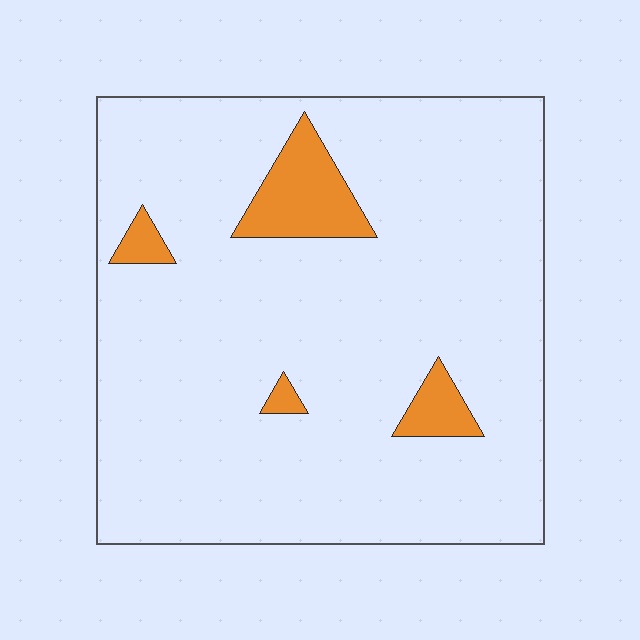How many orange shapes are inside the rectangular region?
4.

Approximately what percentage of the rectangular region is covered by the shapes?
Approximately 10%.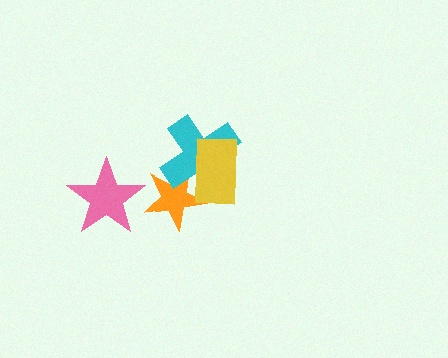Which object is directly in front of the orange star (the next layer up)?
The cyan cross is directly in front of the orange star.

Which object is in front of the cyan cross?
The yellow rectangle is in front of the cyan cross.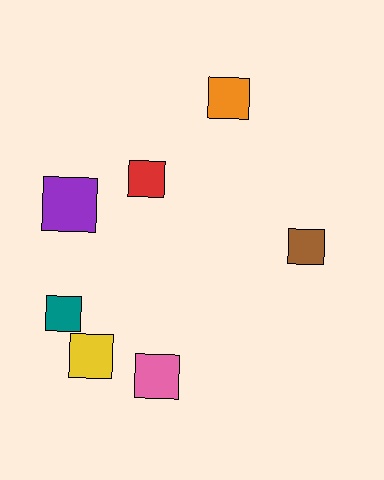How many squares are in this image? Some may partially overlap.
There are 7 squares.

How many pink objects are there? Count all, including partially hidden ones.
There is 1 pink object.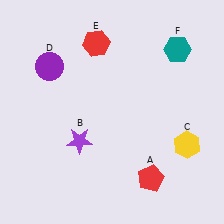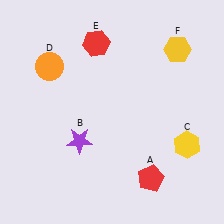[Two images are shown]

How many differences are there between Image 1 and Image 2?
There are 2 differences between the two images.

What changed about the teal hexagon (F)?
In Image 1, F is teal. In Image 2, it changed to yellow.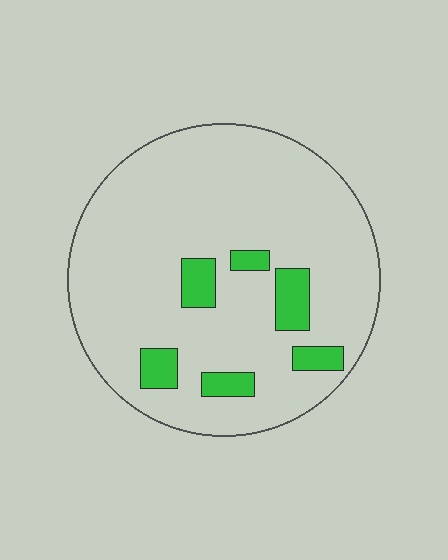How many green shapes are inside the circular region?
6.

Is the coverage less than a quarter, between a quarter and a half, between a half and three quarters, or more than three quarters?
Less than a quarter.